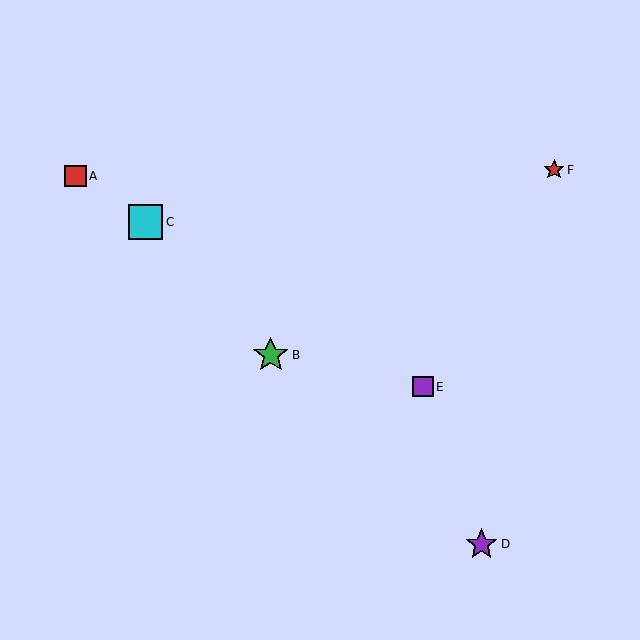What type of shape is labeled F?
Shape F is a red star.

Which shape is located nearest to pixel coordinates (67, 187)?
The red square (labeled A) at (76, 176) is nearest to that location.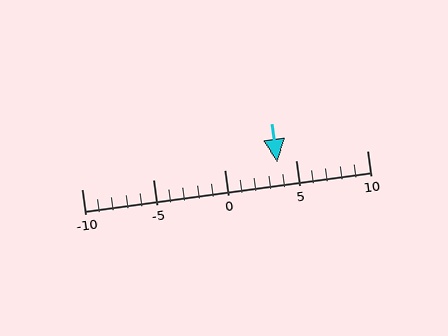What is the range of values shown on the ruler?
The ruler shows values from -10 to 10.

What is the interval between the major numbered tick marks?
The major tick marks are spaced 5 units apart.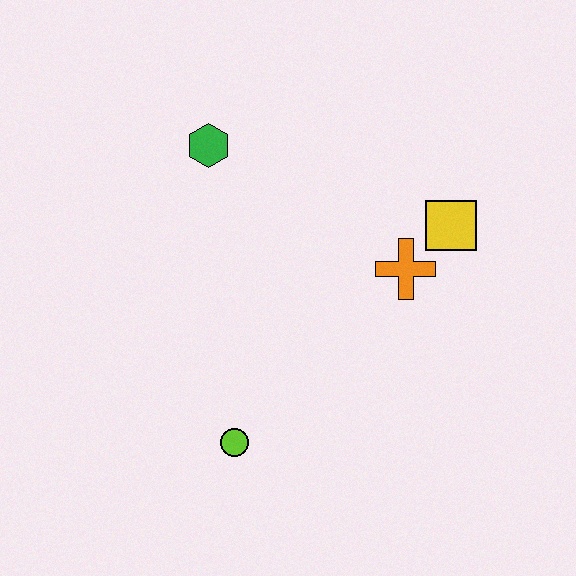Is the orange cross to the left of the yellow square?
Yes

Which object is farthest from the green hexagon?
The lime circle is farthest from the green hexagon.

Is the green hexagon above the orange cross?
Yes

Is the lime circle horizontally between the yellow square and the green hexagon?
Yes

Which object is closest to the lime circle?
The orange cross is closest to the lime circle.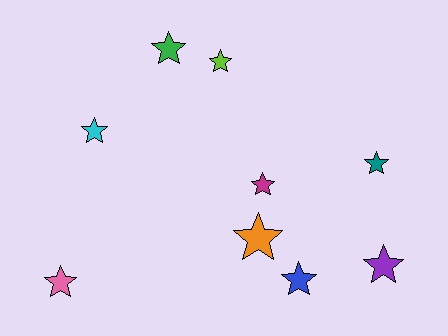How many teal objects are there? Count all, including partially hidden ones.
There is 1 teal object.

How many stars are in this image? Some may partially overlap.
There are 9 stars.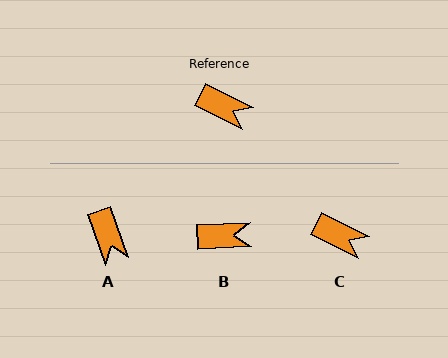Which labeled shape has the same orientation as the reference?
C.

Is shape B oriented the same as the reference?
No, it is off by about 30 degrees.